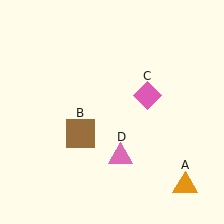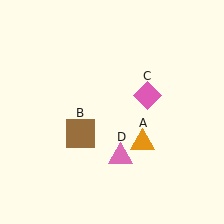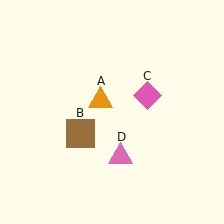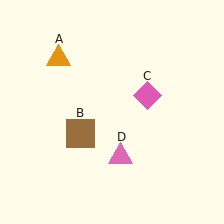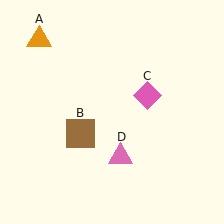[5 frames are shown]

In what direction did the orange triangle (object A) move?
The orange triangle (object A) moved up and to the left.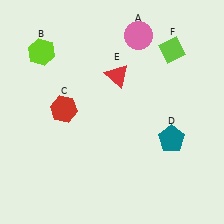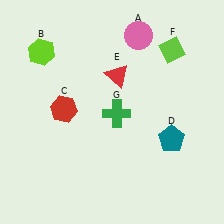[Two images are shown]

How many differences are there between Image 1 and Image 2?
There is 1 difference between the two images.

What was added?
A green cross (G) was added in Image 2.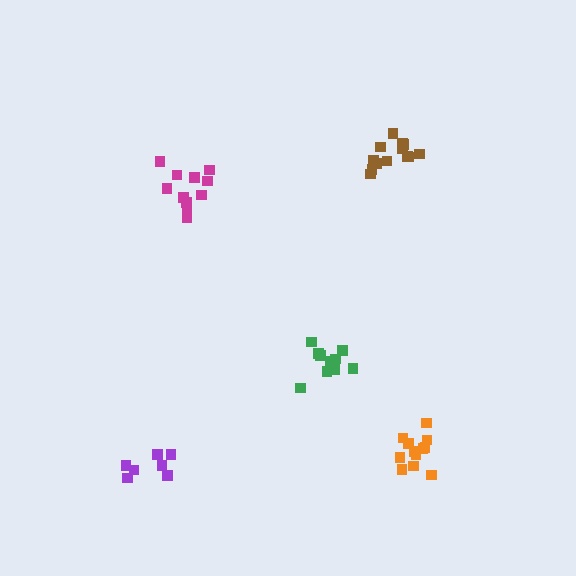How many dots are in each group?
Group 1: 12 dots, Group 2: 13 dots, Group 3: 11 dots, Group 4: 11 dots, Group 5: 7 dots (54 total).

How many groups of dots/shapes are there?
There are 5 groups.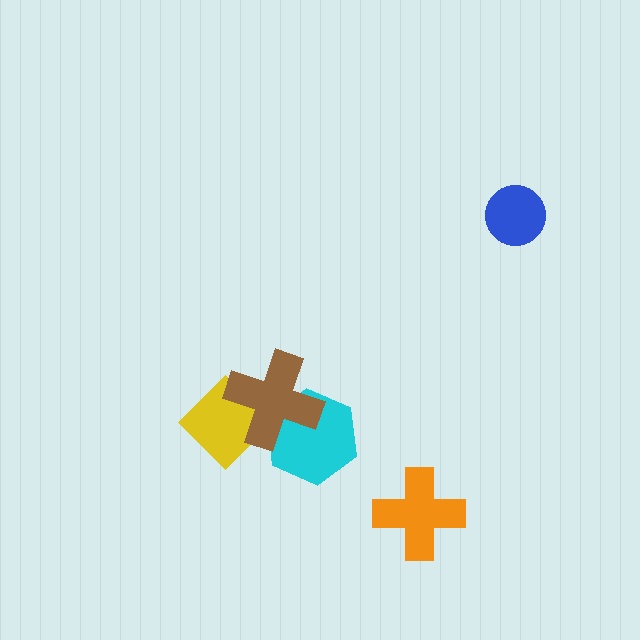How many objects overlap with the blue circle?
0 objects overlap with the blue circle.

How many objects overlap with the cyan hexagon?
1 object overlaps with the cyan hexagon.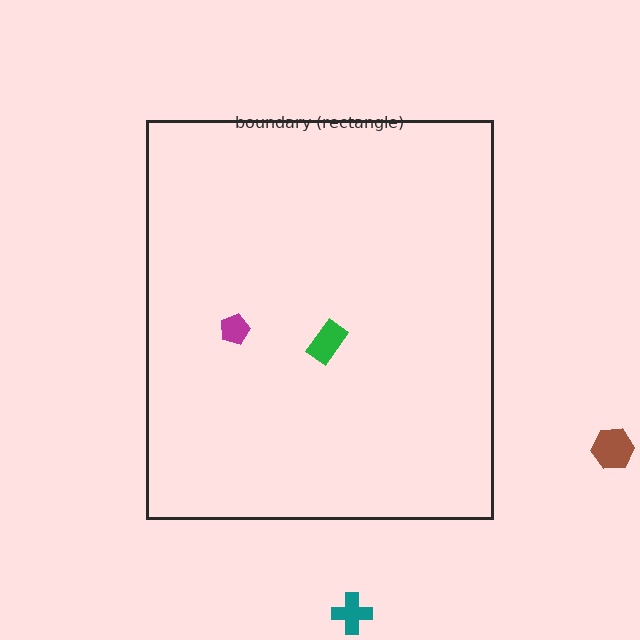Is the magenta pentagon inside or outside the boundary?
Inside.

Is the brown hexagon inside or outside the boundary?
Outside.